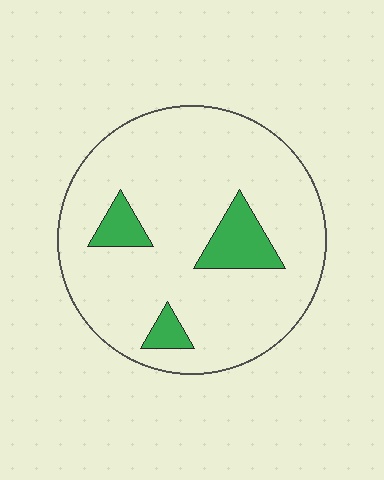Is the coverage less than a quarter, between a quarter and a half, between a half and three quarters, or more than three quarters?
Less than a quarter.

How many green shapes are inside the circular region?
3.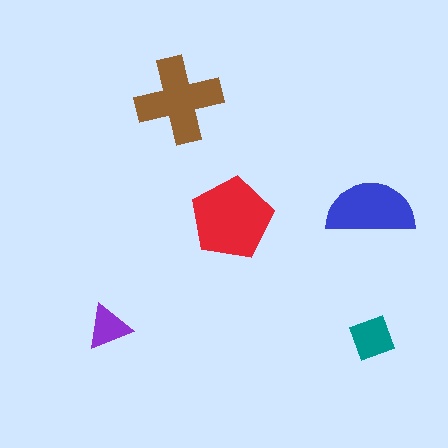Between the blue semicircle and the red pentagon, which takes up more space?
The red pentagon.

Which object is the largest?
The red pentagon.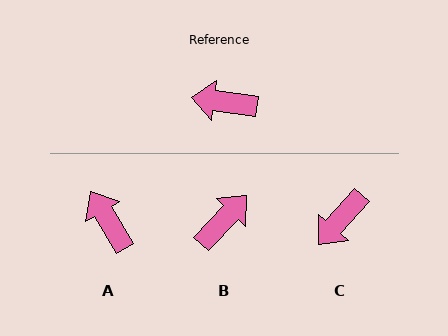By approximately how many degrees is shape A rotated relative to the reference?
Approximately 51 degrees clockwise.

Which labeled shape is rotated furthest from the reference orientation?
B, about 125 degrees away.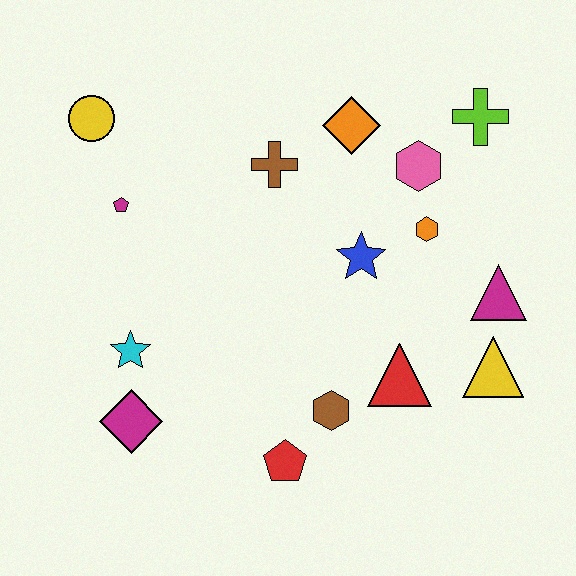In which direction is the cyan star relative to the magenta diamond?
The cyan star is above the magenta diamond.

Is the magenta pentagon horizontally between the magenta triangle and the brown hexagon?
No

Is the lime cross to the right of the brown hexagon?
Yes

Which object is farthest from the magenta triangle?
The yellow circle is farthest from the magenta triangle.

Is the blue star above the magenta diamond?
Yes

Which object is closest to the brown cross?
The orange diamond is closest to the brown cross.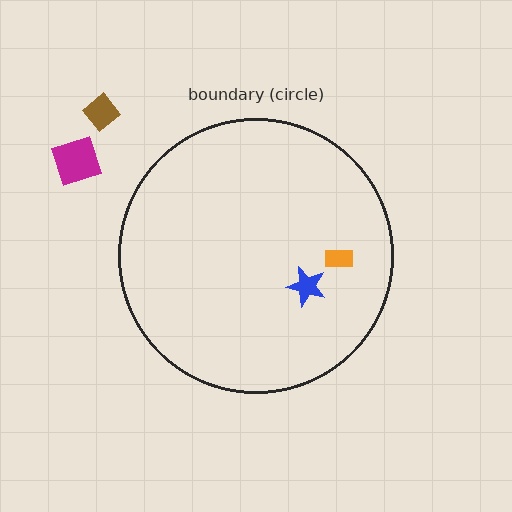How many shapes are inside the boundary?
2 inside, 2 outside.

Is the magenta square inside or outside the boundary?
Outside.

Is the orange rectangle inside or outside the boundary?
Inside.